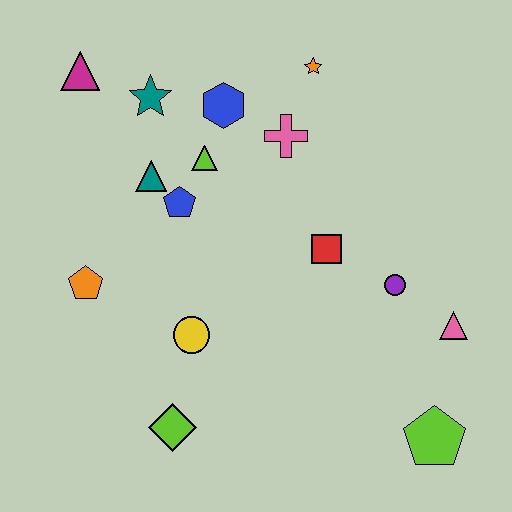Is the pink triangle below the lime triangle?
Yes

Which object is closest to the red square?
The purple circle is closest to the red square.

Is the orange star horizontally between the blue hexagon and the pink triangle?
Yes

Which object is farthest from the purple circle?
The magenta triangle is farthest from the purple circle.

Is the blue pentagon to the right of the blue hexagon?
No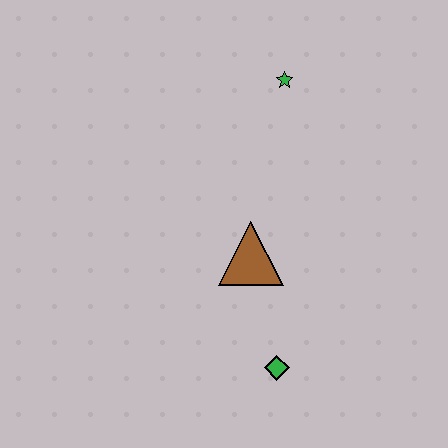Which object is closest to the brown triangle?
The green diamond is closest to the brown triangle.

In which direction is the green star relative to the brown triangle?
The green star is above the brown triangle.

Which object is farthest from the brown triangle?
The green star is farthest from the brown triangle.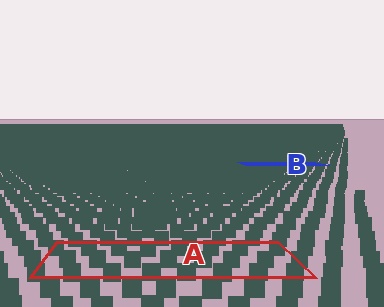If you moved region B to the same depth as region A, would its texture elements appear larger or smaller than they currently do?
They would appear larger. At a closer depth, the same texture elements are projected at a bigger on-screen size.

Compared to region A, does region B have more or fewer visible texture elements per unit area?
Region B has more texture elements per unit area — they are packed more densely because it is farther away.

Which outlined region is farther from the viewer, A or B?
Region B is farther from the viewer — the texture elements inside it appear smaller and more densely packed.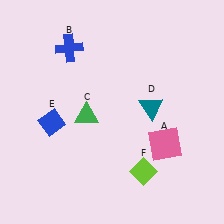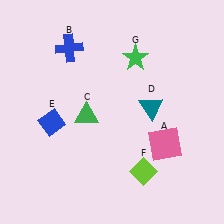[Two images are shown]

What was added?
A green star (G) was added in Image 2.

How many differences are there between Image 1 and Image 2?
There is 1 difference between the two images.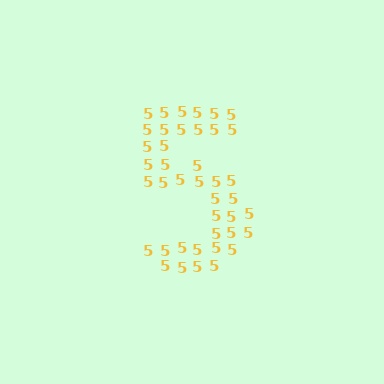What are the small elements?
The small elements are digit 5's.